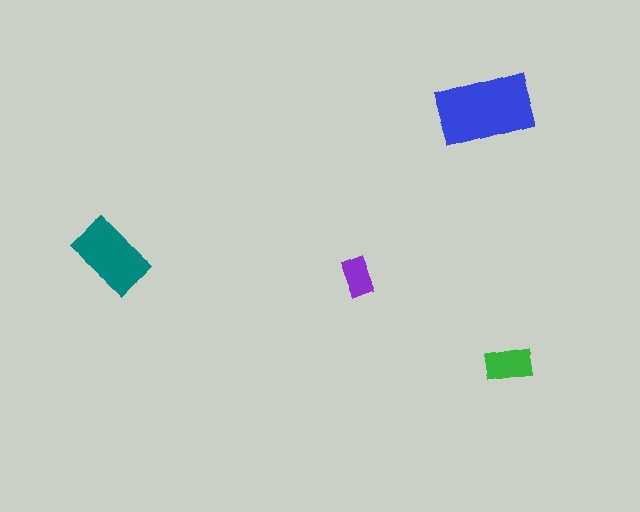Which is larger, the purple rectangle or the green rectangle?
The green one.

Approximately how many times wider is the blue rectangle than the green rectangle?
About 2 times wider.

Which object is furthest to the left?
The teal rectangle is leftmost.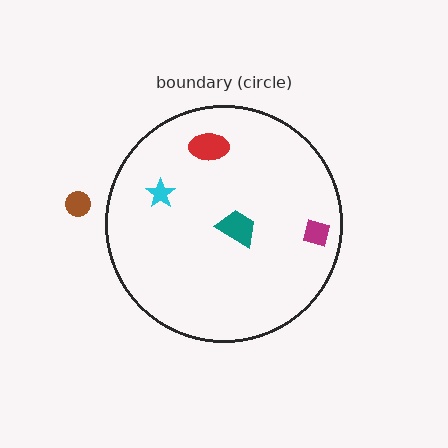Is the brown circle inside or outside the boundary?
Outside.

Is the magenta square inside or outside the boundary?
Inside.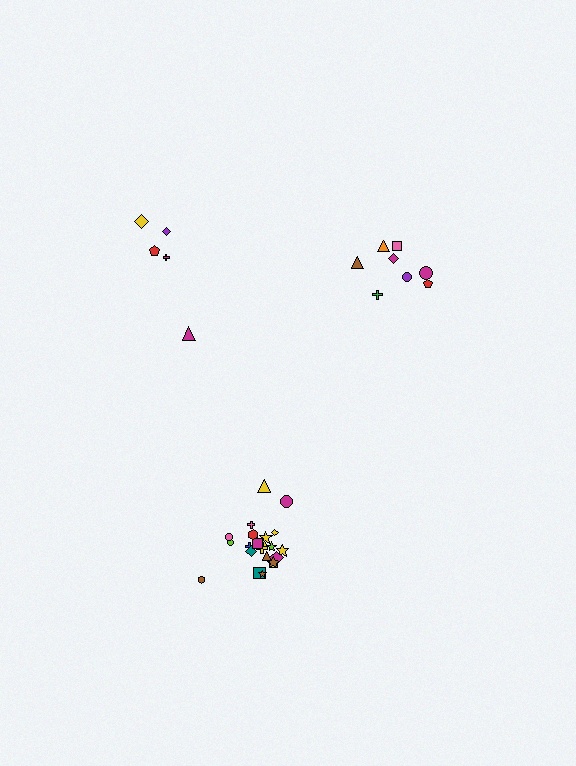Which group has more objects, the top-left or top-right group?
The top-right group.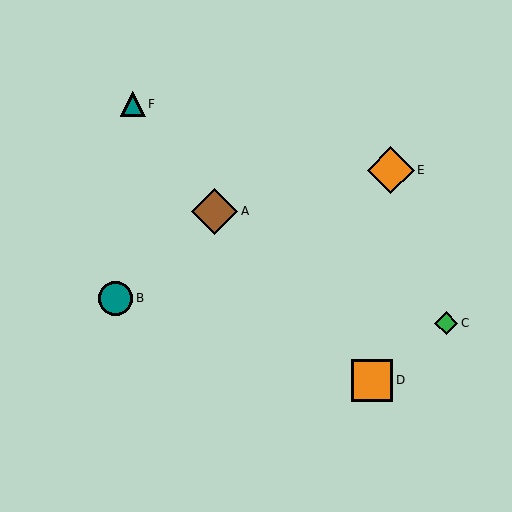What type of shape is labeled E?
Shape E is an orange diamond.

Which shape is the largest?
The orange diamond (labeled E) is the largest.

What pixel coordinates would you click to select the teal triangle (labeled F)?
Click at (133, 104) to select the teal triangle F.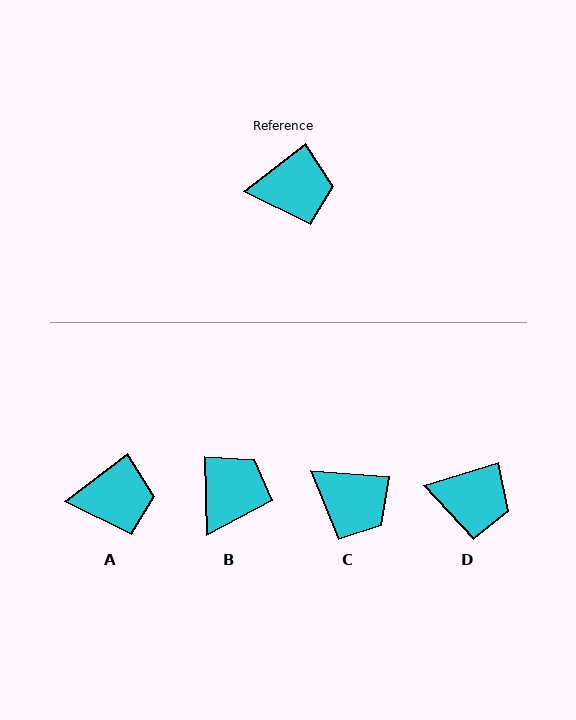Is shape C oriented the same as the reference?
No, it is off by about 41 degrees.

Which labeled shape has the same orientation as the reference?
A.